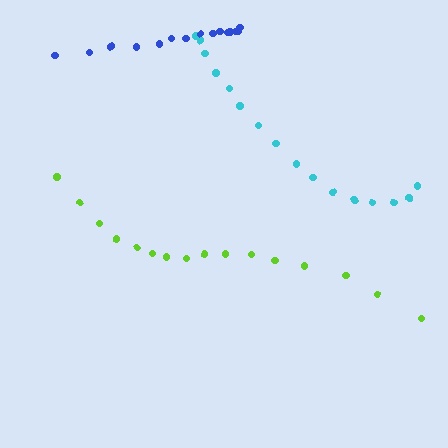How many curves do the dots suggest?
There are 3 distinct paths.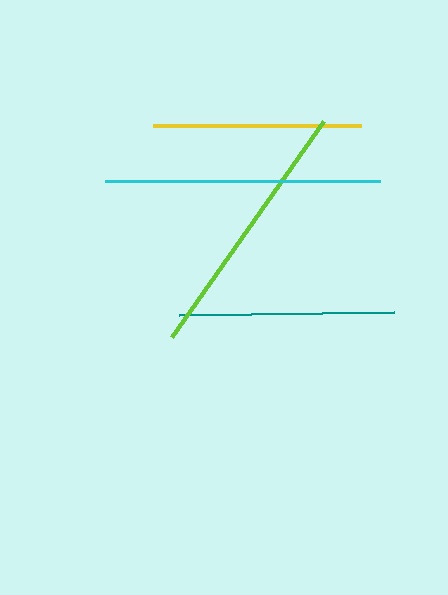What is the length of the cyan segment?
The cyan segment is approximately 274 pixels long.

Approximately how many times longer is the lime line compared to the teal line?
The lime line is approximately 1.2 times the length of the teal line.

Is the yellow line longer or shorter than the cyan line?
The cyan line is longer than the yellow line.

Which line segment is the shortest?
The yellow line is the shortest at approximately 208 pixels.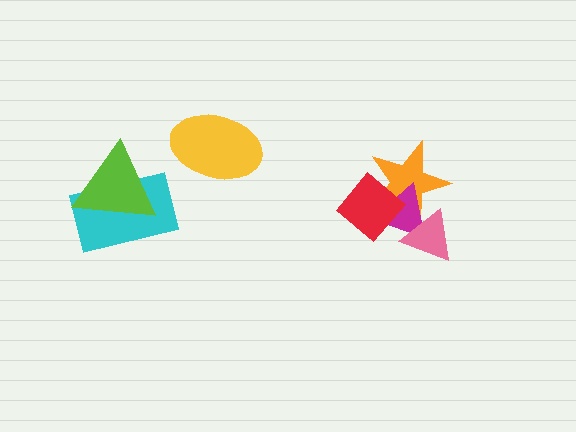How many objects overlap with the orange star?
3 objects overlap with the orange star.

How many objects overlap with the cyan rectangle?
1 object overlaps with the cyan rectangle.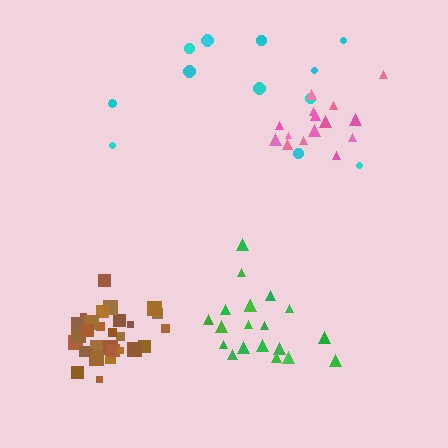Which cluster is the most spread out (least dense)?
Cyan.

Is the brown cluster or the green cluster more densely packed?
Brown.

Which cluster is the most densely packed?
Brown.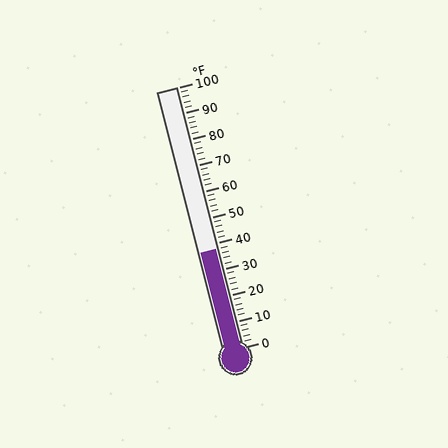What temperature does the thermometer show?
The thermometer shows approximately 38°F.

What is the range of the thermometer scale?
The thermometer scale ranges from 0°F to 100°F.